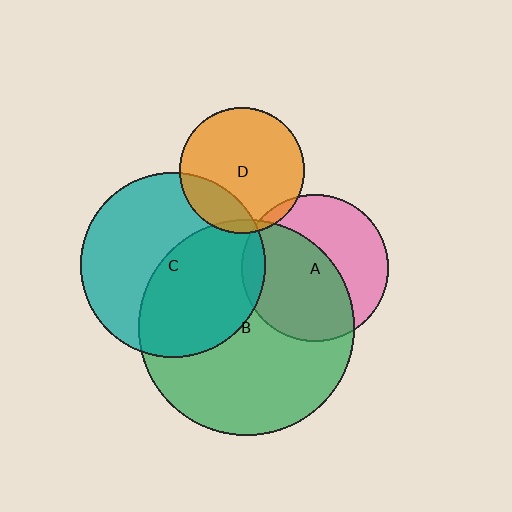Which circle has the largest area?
Circle B (green).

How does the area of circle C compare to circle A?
Approximately 1.6 times.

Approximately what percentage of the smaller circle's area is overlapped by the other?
Approximately 50%.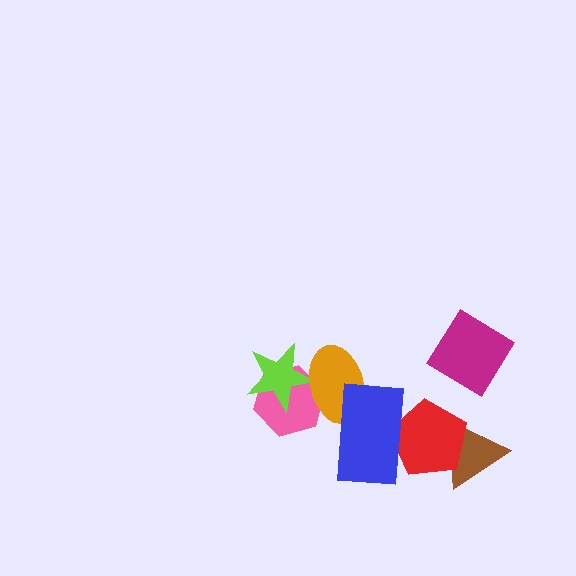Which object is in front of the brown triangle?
The red pentagon is in front of the brown triangle.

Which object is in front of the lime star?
The orange ellipse is in front of the lime star.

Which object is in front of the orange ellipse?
The blue rectangle is in front of the orange ellipse.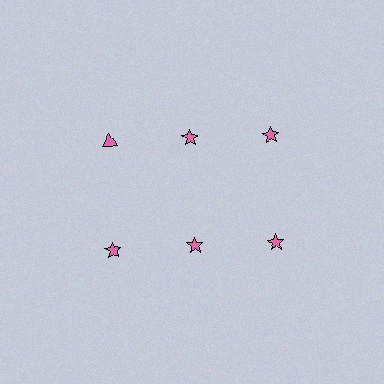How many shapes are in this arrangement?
There are 6 shapes arranged in a grid pattern.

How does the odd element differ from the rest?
It has a different shape: triangle instead of star.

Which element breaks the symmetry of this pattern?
The pink triangle in the top row, leftmost column breaks the symmetry. All other shapes are pink stars.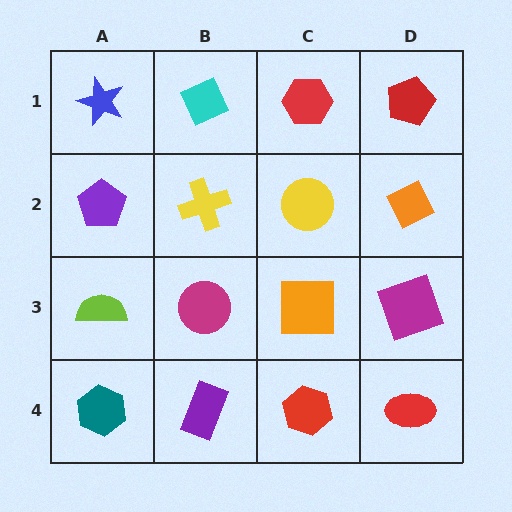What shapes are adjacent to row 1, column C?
A yellow circle (row 2, column C), a cyan diamond (row 1, column B), a red pentagon (row 1, column D).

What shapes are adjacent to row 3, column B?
A yellow cross (row 2, column B), a purple rectangle (row 4, column B), a lime semicircle (row 3, column A), an orange square (row 3, column C).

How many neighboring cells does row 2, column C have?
4.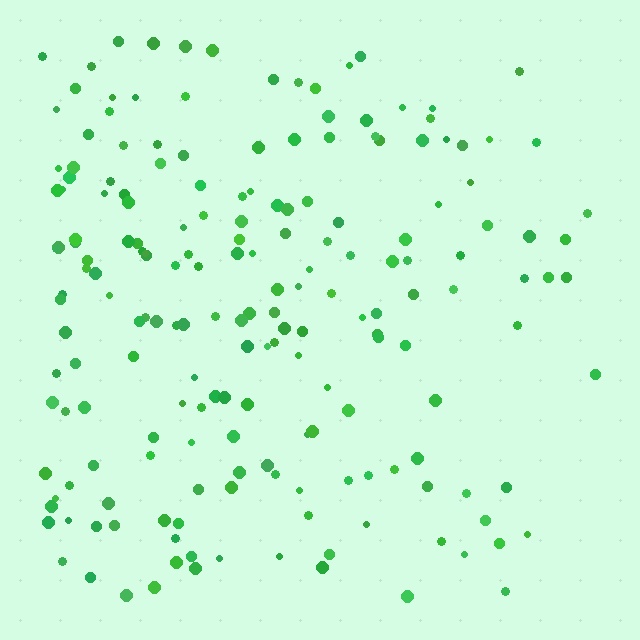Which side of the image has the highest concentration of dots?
The left.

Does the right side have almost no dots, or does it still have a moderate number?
Still a moderate number, just noticeably fewer than the left.